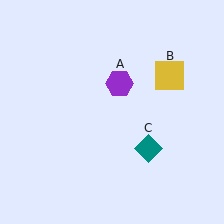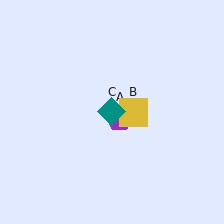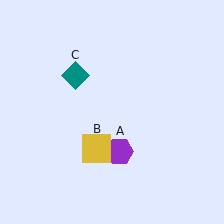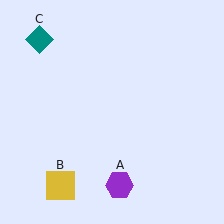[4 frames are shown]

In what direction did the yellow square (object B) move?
The yellow square (object B) moved down and to the left.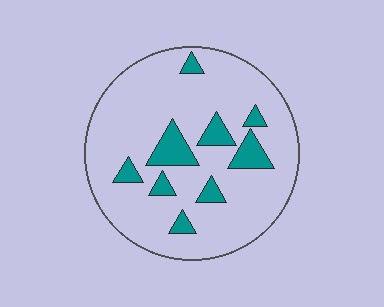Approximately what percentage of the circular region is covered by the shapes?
Approximately 15%.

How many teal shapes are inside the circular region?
9.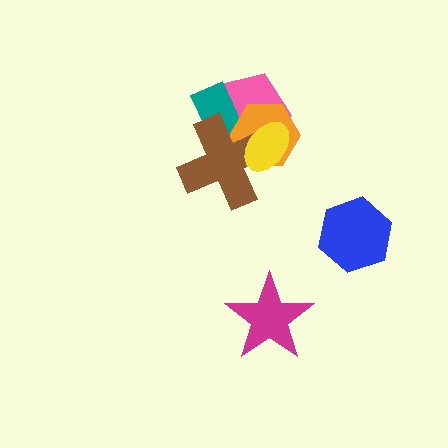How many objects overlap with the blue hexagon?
0 objects overlap with the blue hexagon.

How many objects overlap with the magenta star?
0 objects overlap with the magenta star.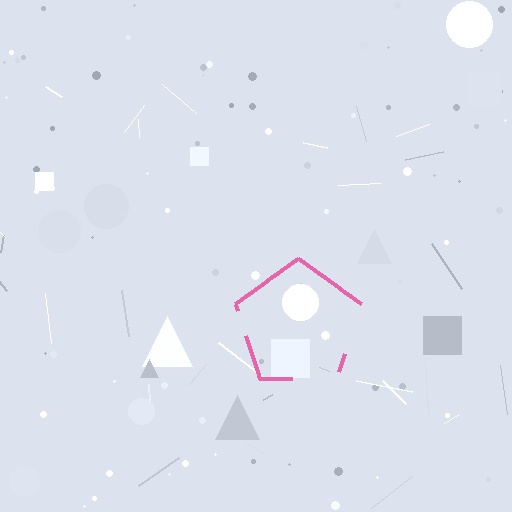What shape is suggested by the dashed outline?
The dashed outline suggests a pentagon.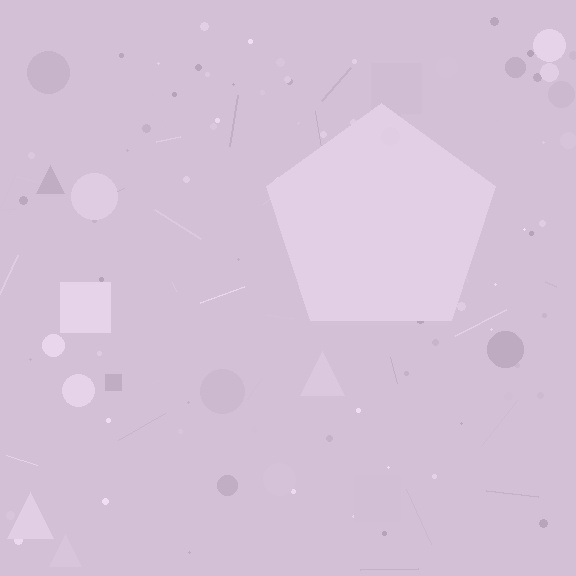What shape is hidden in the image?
A pentagon is hidden in the image.